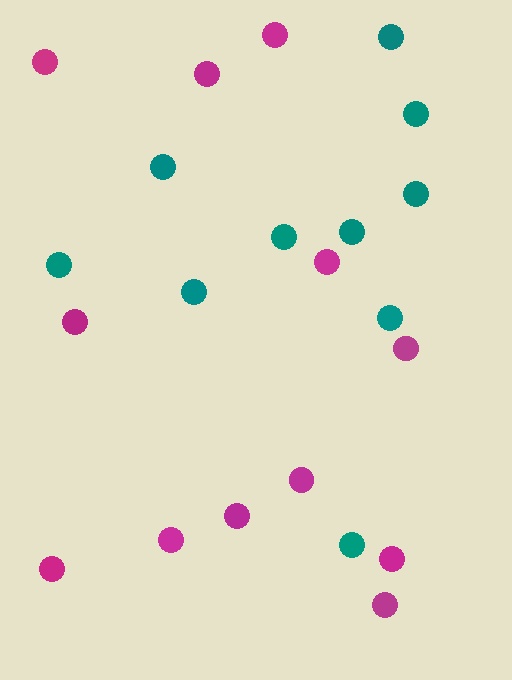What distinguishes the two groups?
There are 2 groups: one group of teal circles (10) and one group of magenta circles (12).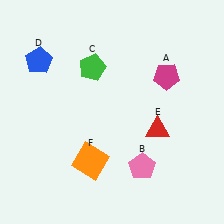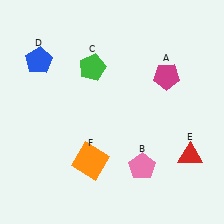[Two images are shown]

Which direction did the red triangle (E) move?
The red triangle (E) moved right.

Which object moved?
The red triangle (E) moved right.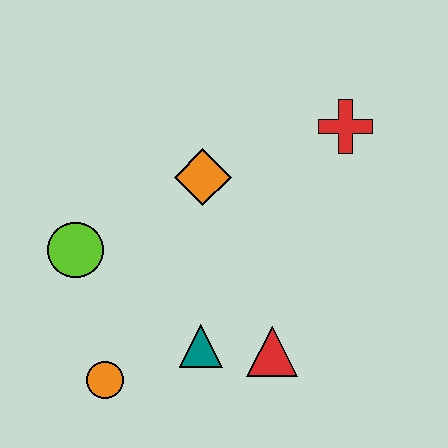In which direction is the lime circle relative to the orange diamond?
The lime circle is to the left of the orange diamond.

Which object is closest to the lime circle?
The orange circle is closest to the lime circle.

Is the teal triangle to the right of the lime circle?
Yes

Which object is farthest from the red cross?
The orange circle is farthest from the red cross.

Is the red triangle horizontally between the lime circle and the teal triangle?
No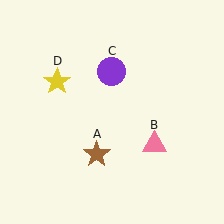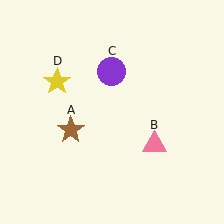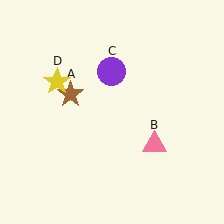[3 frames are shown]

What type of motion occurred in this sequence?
The brown star (object A) rotated clockwise around the center of the scene.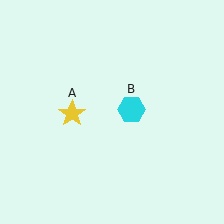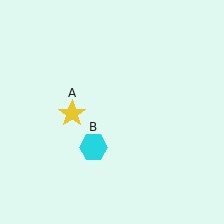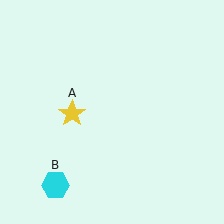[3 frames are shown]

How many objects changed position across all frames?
1 object changed position: cyan hexagon (object B).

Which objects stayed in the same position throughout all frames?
Yellow star (object A) remained stationary.